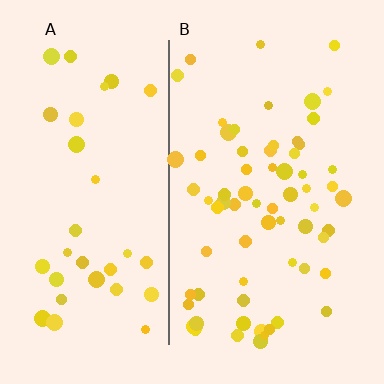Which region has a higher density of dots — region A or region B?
B (the right).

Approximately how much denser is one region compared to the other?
Approximately 2.0× — region B over region A.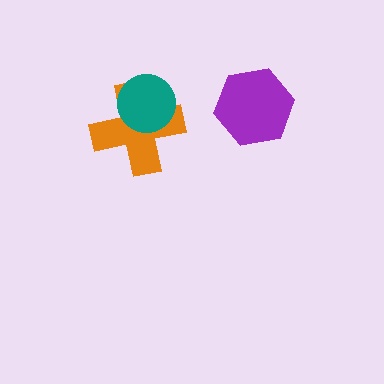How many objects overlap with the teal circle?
1 object overlaps with the teal circle.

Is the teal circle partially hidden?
No, no other shape covers it.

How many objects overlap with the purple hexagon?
0 objects overlap with the purple hexagon.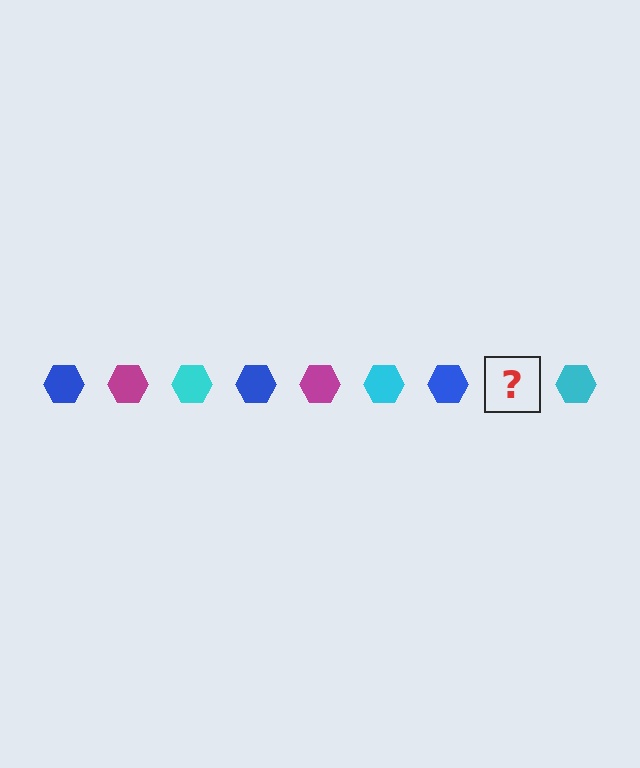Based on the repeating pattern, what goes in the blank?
The blank should be a magenta hexagon.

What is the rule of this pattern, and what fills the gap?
The rule is that the pattern cycles through blue, magenta, cyan hexagons. The gap should be filled with a magenta hexagon.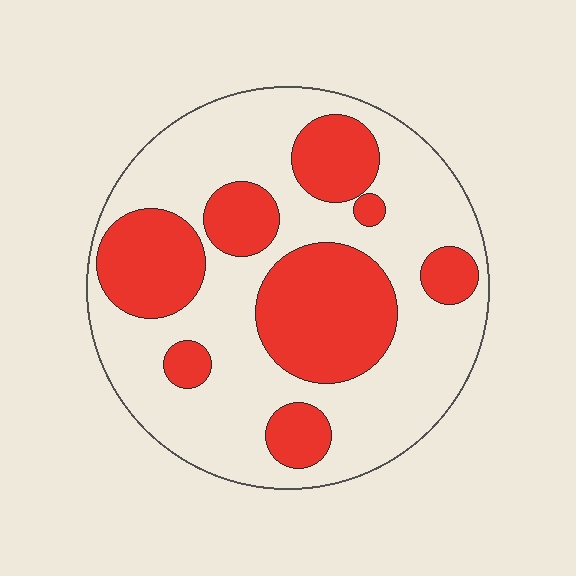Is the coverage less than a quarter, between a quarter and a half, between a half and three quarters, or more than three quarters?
Between a quarter and a half.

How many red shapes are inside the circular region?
8.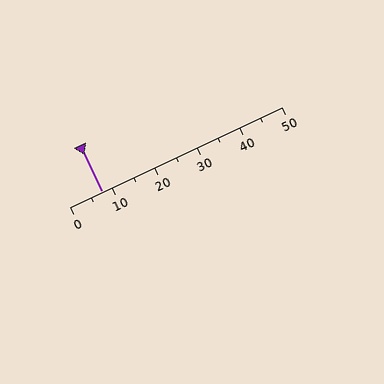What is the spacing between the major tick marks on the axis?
The major ticks are spaced 10 apart.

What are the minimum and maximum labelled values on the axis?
The axis runs from 0 to 50.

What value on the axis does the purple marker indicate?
The marker indicates approximately 7.5.